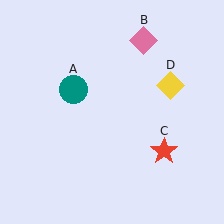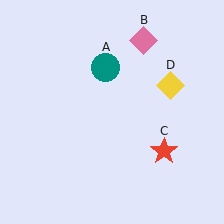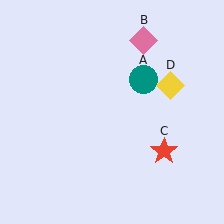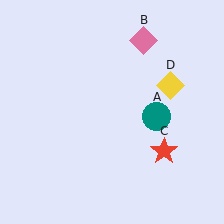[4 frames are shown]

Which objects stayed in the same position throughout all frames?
Pink diamond (object B) and red star (object C) and yellow diamond (object D) remained stationary.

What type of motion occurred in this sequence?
The teal circle (object A) rotated clockwise around the center of the scene.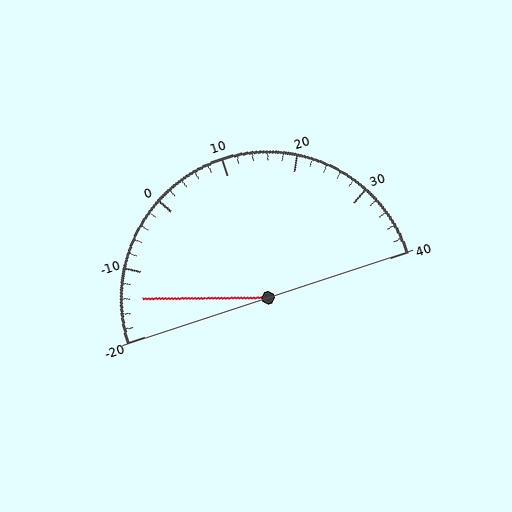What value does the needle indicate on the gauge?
The needle indicates approximately -14.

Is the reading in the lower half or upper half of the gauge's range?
The reading is in the lower half of the range (-20 to 40).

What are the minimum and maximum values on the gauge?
The gauge ranges from -20 to 40.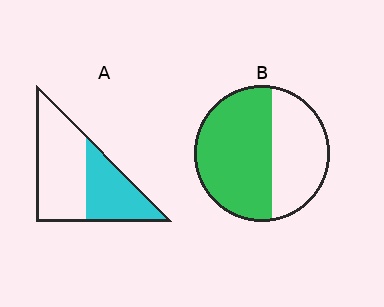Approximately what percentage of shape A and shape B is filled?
A is approximately 40% and B is approximately 60%.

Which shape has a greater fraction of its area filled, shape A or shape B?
Shape B.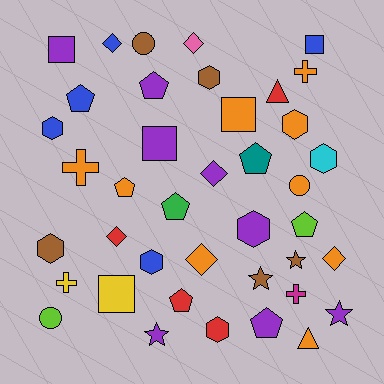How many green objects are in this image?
There is 1 green object.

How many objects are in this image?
There are 40 objects.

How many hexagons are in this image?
There are 8 hexagons.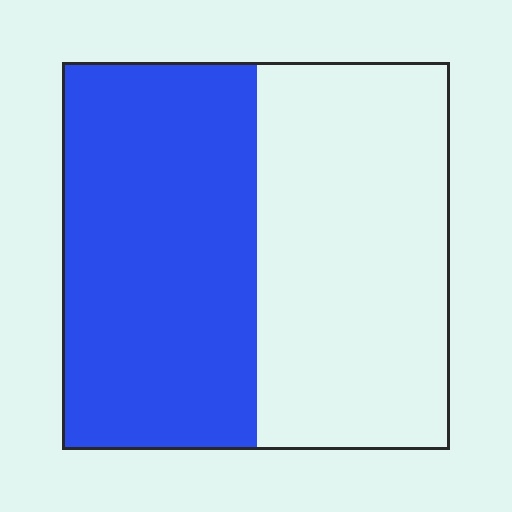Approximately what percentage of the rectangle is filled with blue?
Approximately 50%.